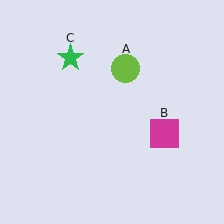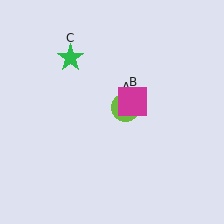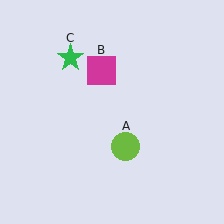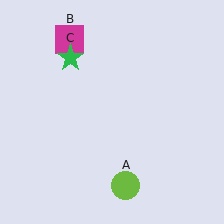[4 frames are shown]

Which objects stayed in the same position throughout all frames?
Green star (object C) remained stationary.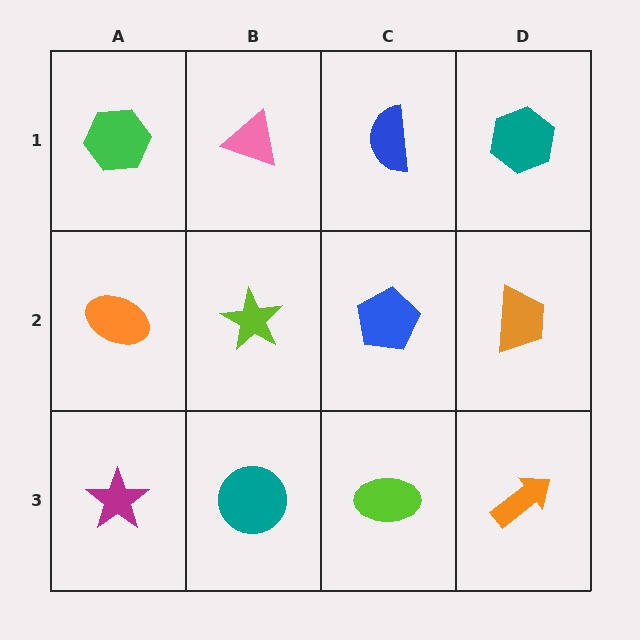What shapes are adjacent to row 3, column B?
A lime star (row 2, column B), a magenta star (row 3, column A), a lime ellipse (row 3, column C).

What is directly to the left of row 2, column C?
A lime star.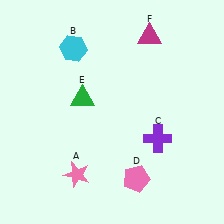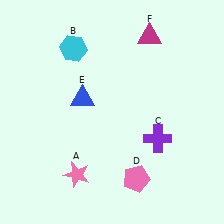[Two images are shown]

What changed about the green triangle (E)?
In Image 1, E is green. In Image 2, it changed to blue.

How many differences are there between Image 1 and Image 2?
There is 1 difference between the two images.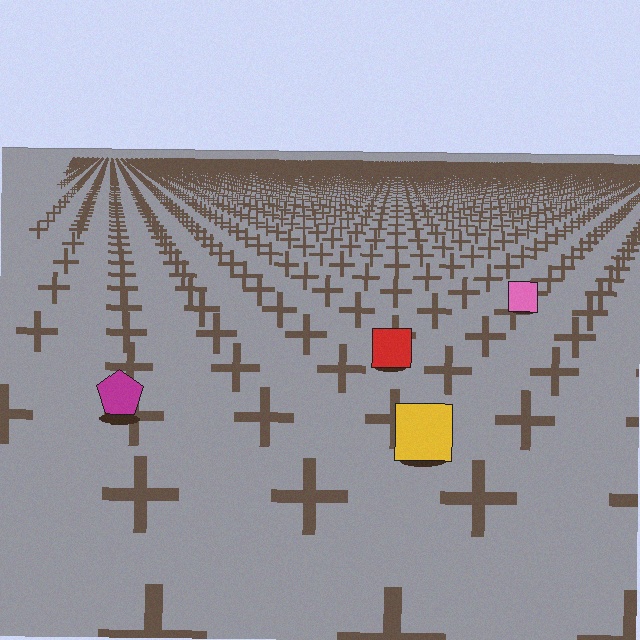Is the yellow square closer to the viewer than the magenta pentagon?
Yes. The yellow square is closer — you can tell from the texture gradient: the ground texture is coarser near it.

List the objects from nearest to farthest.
From nearest to farthest: the yellow square, the magenta pentagon, the red square, the pink square.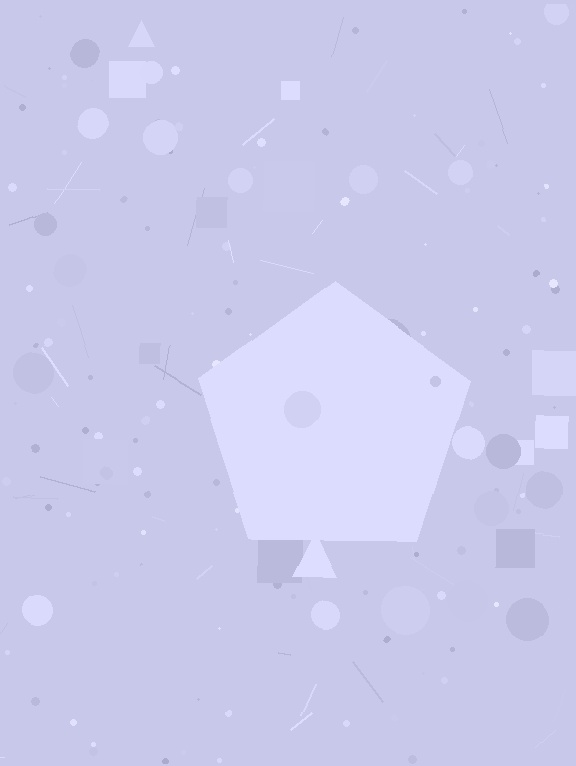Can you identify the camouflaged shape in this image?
The camouflaged shape is a pentagon.